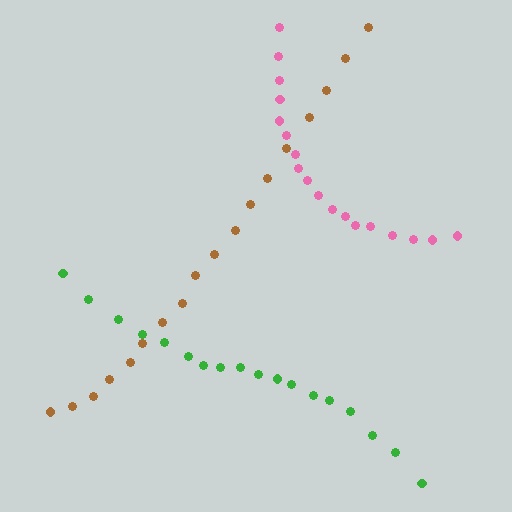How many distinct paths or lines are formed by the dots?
There are 3 distinct paths.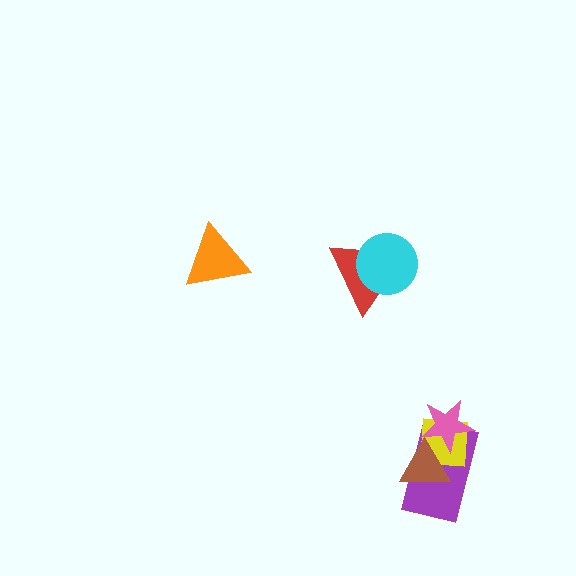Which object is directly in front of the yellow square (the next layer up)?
The pink star is directly in front of the yellow square.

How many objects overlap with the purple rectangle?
3 objects overlap with the purple rectangle.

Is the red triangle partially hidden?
Yes, it is partially covered by another shape.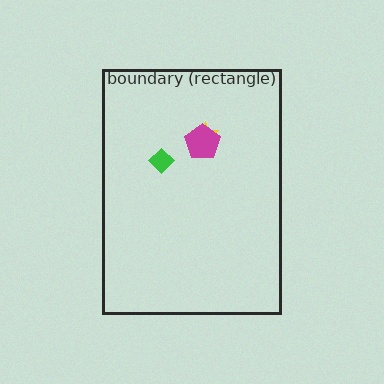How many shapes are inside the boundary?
3 inside, 0 outside.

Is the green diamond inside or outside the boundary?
Inside.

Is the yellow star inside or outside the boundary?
Inside.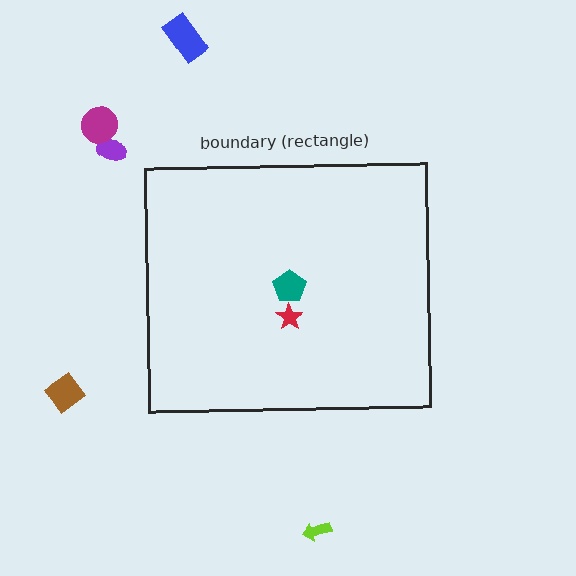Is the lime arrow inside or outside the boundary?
Outside.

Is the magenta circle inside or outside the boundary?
Outside.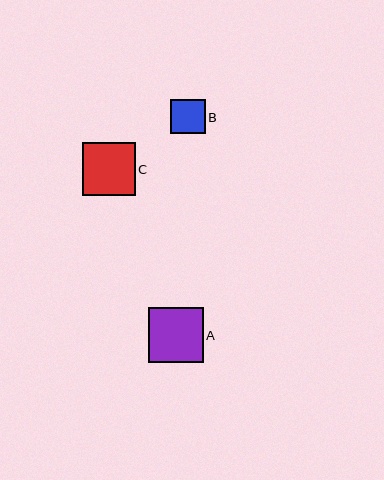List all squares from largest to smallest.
From largest to smallest: A, C, B.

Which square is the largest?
Square A is the largest with a size of approximately 55 pixels.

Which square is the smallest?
Square B is the smallest with a size of approximately 35 pixels.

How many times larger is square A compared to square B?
Square A is approximately 1.6 times the size of square B.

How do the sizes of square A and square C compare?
Square A and square C are approximately the same size.